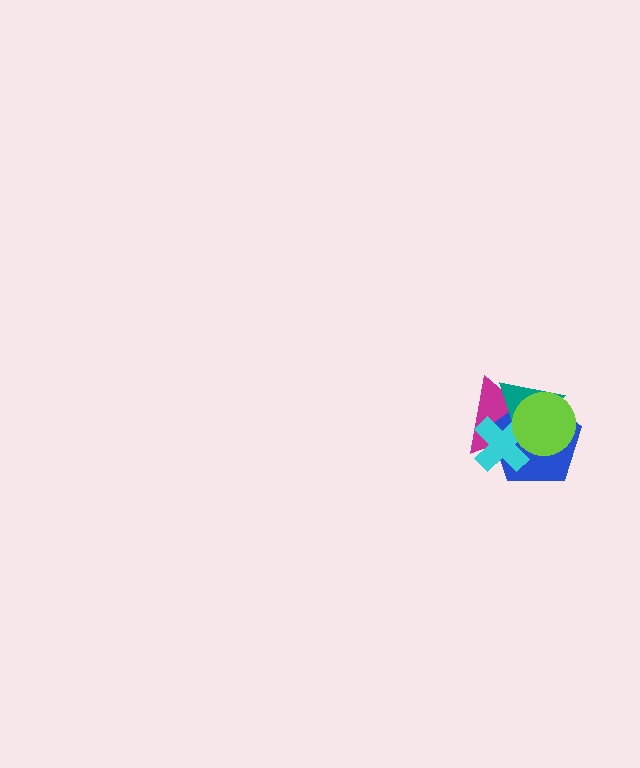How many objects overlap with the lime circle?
4 objects overlap with the lime circle.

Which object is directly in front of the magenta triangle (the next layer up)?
The blue pentagon is directly in front of the magenta triangle.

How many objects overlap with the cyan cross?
4 objects overlap with the cyan cross.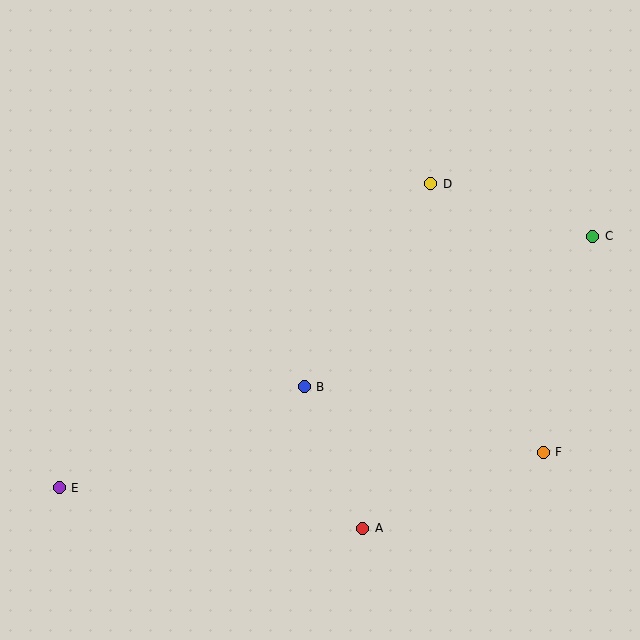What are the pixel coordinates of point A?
Point A is at (363, 528).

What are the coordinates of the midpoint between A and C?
The midpoint between A and C is at (478, 382).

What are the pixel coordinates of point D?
Point D is at (431, 184).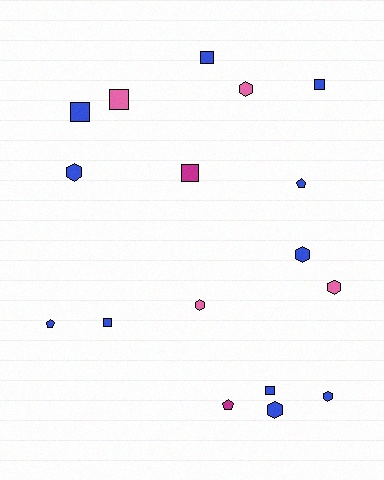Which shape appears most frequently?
Square, with 7 objects.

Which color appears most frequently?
Blue, with 11 objects.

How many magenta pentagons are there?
There is 1 magenta pentagon.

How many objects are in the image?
There are 17 objects.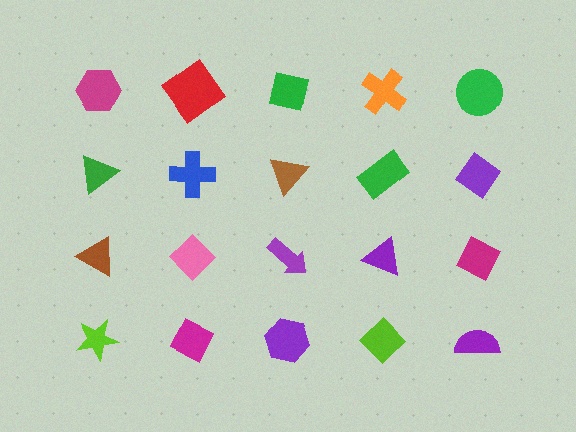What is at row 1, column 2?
A red diamond.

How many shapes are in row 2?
5 shapes.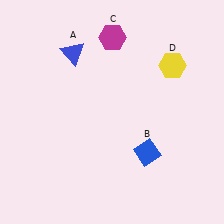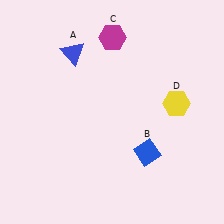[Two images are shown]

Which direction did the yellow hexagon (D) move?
The yellow hexagon (D) moved down.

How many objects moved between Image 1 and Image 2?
1 object moved between the two images.